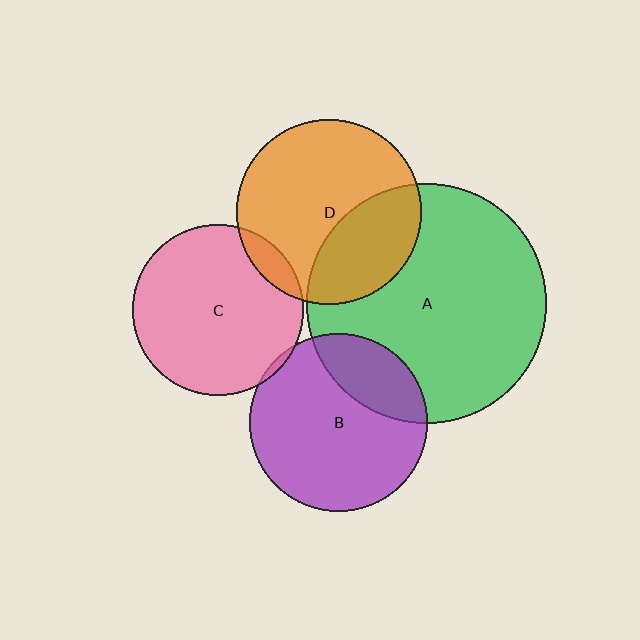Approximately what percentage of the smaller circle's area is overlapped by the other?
Approximately 25%.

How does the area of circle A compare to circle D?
Approximately 1.7 times.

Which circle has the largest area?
Circle A (green).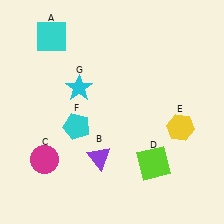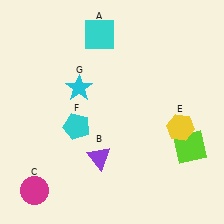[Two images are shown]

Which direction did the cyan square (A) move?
The cyan square (A) moved right.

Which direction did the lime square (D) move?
The lime square (D) moved right.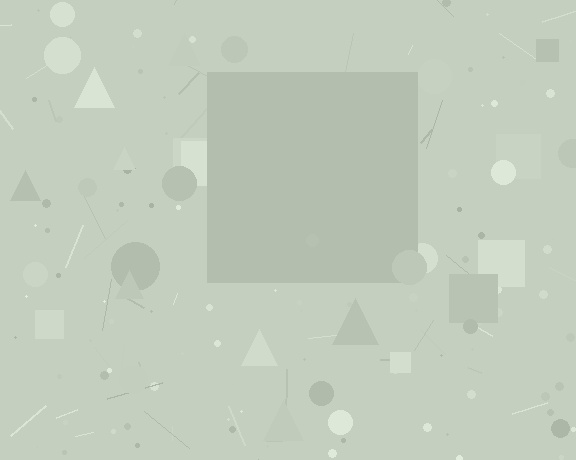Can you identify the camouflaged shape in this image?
The camouflaged shape is a square.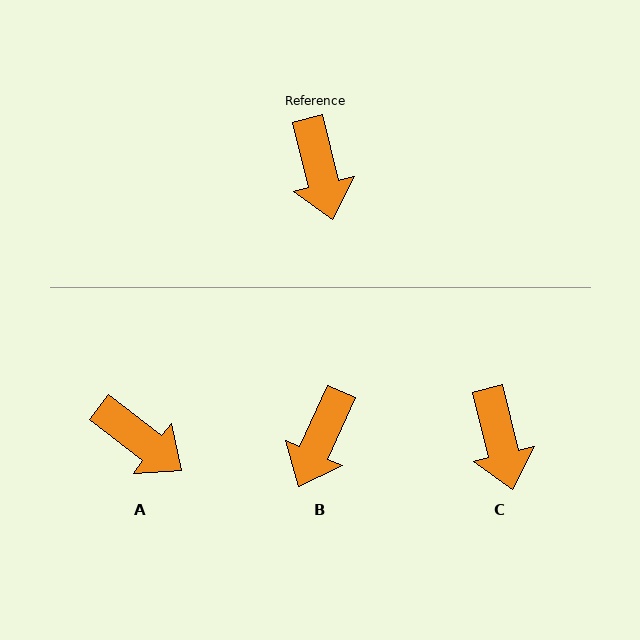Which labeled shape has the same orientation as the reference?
C.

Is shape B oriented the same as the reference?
No, it is off by about 38 degrees.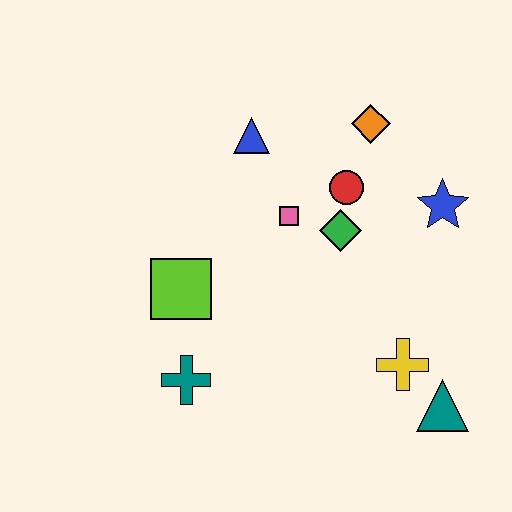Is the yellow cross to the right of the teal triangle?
No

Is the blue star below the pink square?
No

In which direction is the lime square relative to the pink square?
The lime square is to the left of the pink square.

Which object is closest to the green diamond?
The red circle is closest to the green diamond.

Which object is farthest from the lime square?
The teal triangle is farthest from the lime square.